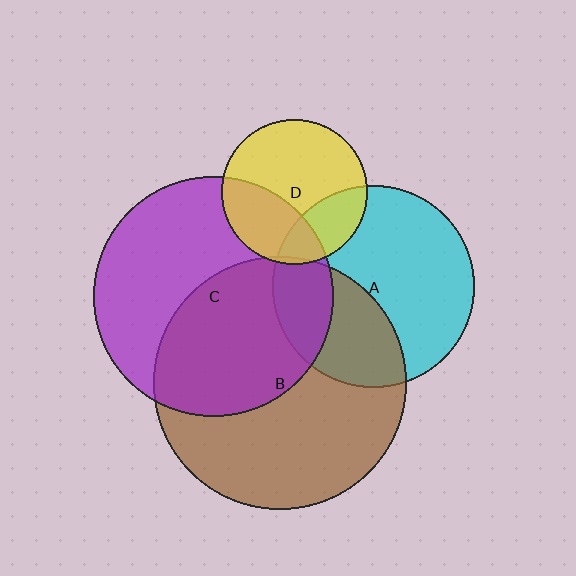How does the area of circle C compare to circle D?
Approximately 2.7 times.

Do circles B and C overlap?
Yes.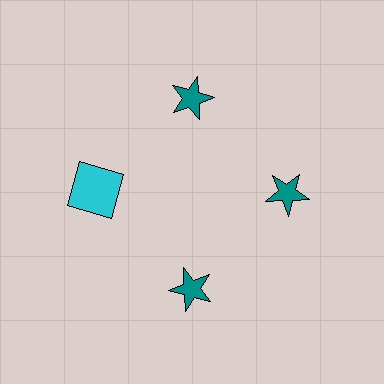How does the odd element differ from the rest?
It differs in both color (cyan instead of teal) and shape (square instead of star).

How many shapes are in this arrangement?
There are 4 shapes arranged in a ring pattern.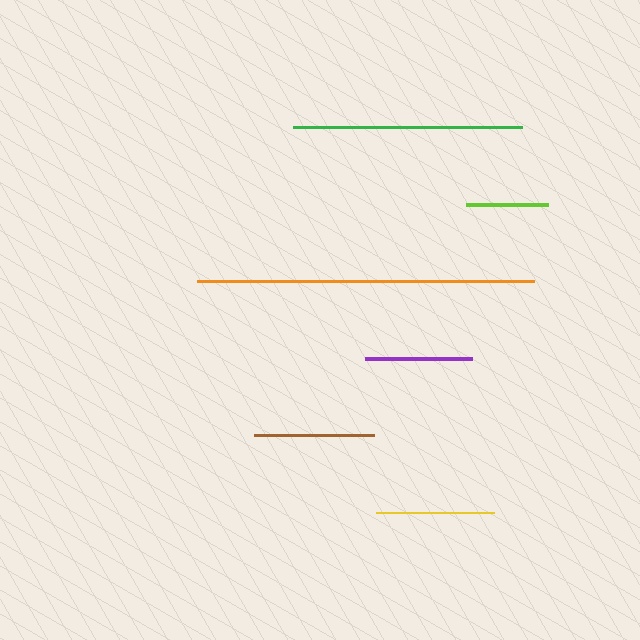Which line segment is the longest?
The orange line is the longest at approximately 337 pixels.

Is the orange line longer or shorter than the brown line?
The orange line is longer than the brown line.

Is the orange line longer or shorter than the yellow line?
The orange line is longer than the yellow line.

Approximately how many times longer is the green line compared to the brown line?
The green line is approximately 1.9 times the length of the brown line.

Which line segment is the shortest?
The lime line is the shortest at approximately 82 pixels.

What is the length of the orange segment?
The orange segment is approximately 337 pixels long.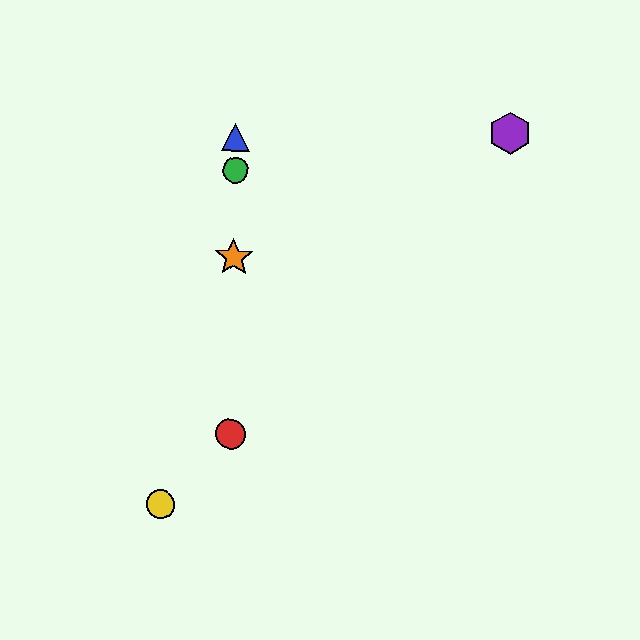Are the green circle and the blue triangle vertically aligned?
Yes, both are at x≈235.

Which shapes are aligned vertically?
The red circle, the blue triangle, the green circle, the orange star are aligned vertically.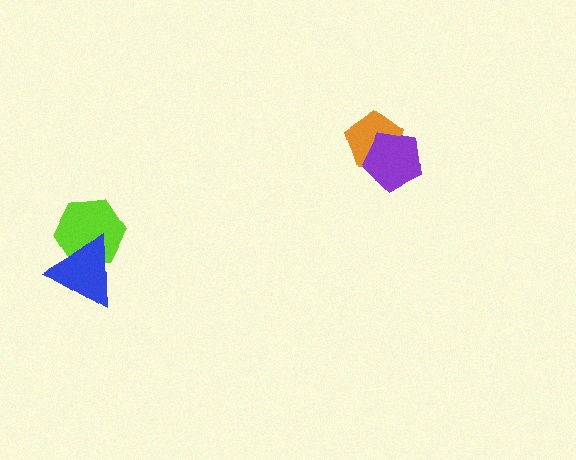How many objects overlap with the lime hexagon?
1 object overlaps with the lime hexagon.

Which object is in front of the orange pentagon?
The purple pentagon is in front of the orange pentagon.